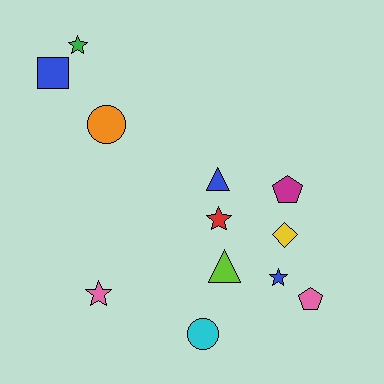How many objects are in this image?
There are 12 objects.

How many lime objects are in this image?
There is 1 lime object.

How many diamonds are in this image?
There is 1 diamond.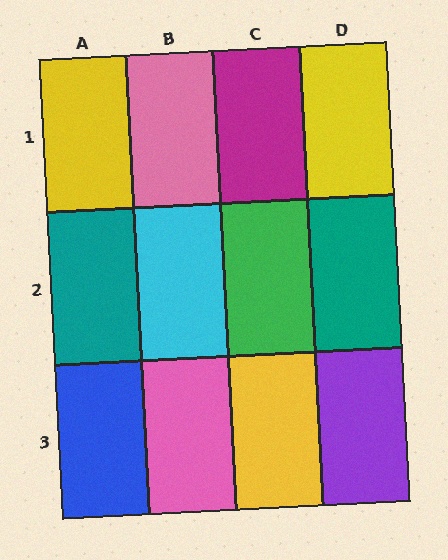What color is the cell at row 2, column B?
Cyan.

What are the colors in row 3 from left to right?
Blue, pink, yellow, purple.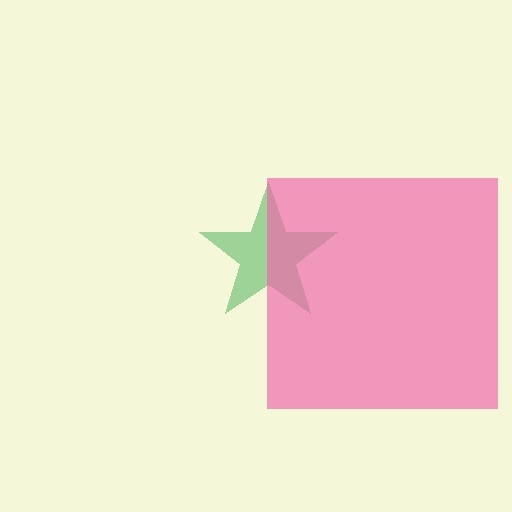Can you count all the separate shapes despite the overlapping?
Yes, there are 2 separate shapes.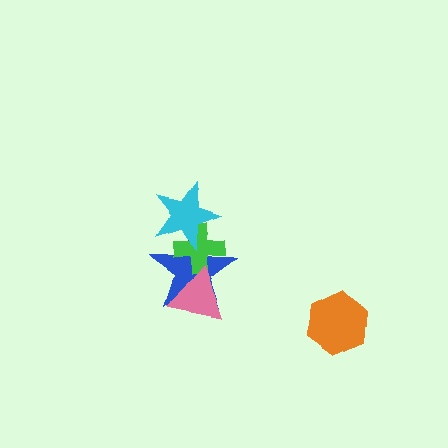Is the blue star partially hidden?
Yes, it is partially covered by another shape.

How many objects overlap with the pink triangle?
2 objects overlap with the pink triangle.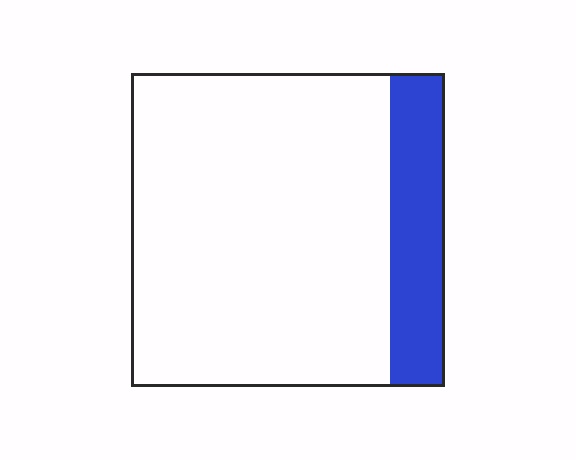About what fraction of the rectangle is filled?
About one sixth (1/6).